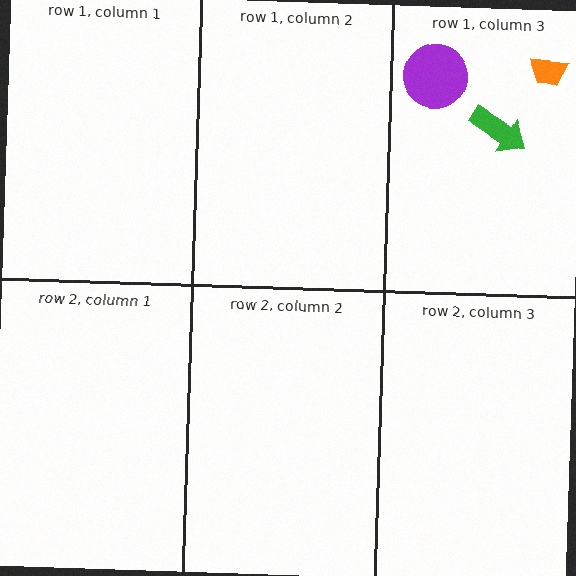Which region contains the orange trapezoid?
The row 1, column 3 region.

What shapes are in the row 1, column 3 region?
The purple circle, the orange trapezoid, the green arrow.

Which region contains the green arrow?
The row 1, column 3 region.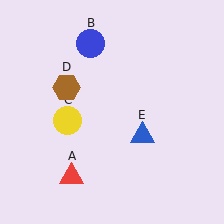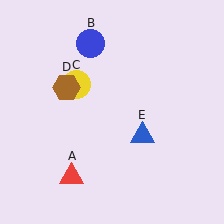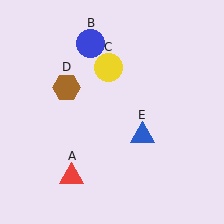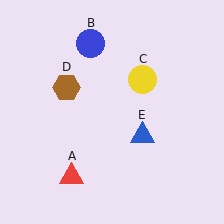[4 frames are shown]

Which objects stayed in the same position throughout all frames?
Red triangle (object A) and blue circle (object B) and brown hexagon (object D) and blue triangle (object E) remained stationary.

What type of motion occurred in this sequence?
The yellow circle (object C) rotated clockwise around the center of the scene.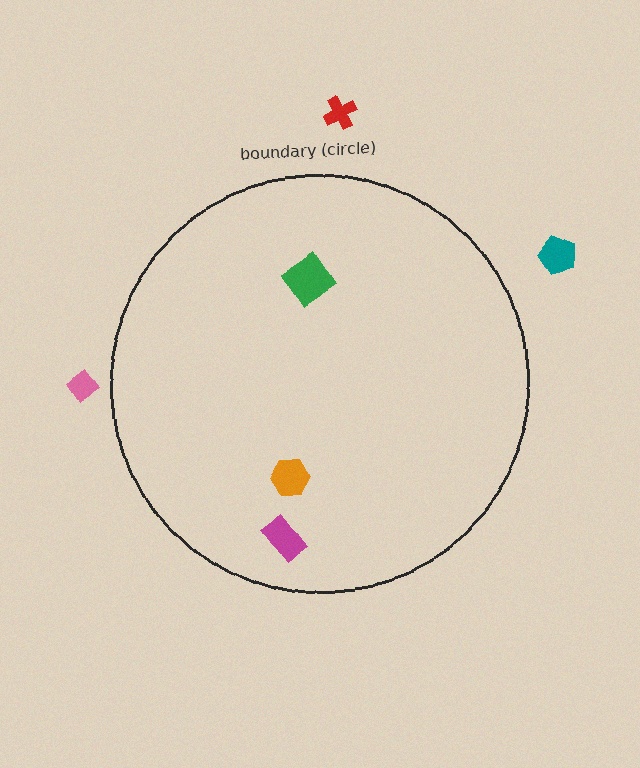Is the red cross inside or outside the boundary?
Outside.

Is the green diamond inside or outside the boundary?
Inside.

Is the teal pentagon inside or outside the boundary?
Outside.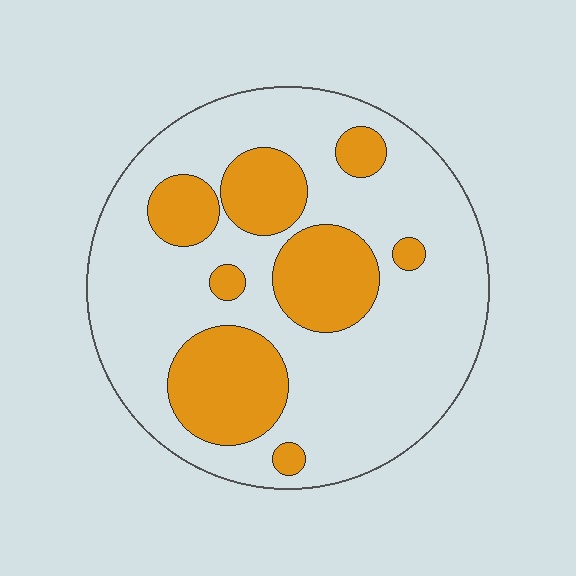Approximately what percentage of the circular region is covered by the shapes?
Approximately 30%.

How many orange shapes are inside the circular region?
8.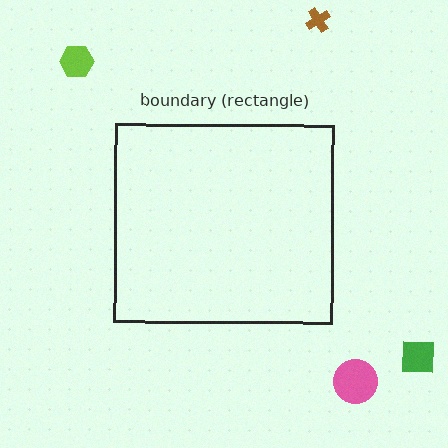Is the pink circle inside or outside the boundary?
Outside.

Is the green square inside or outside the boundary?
Outside.